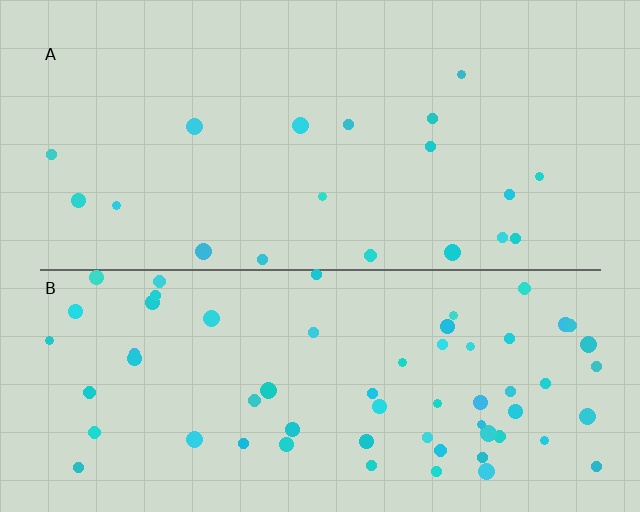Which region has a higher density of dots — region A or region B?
B (the bottom).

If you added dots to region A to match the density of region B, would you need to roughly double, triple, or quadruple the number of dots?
Approximately triple.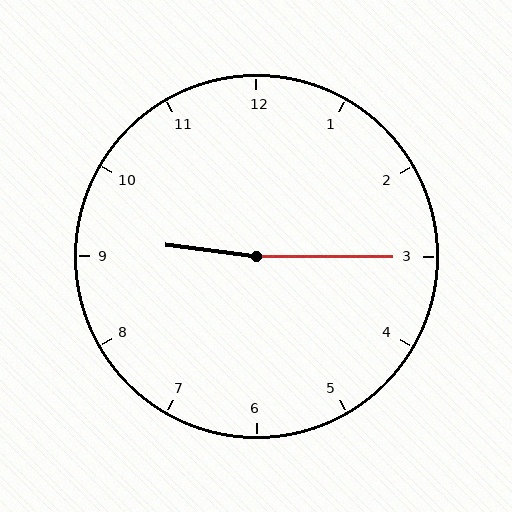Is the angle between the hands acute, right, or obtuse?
It is obtuse.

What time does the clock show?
9:15.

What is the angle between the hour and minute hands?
Approximately 172 degrees.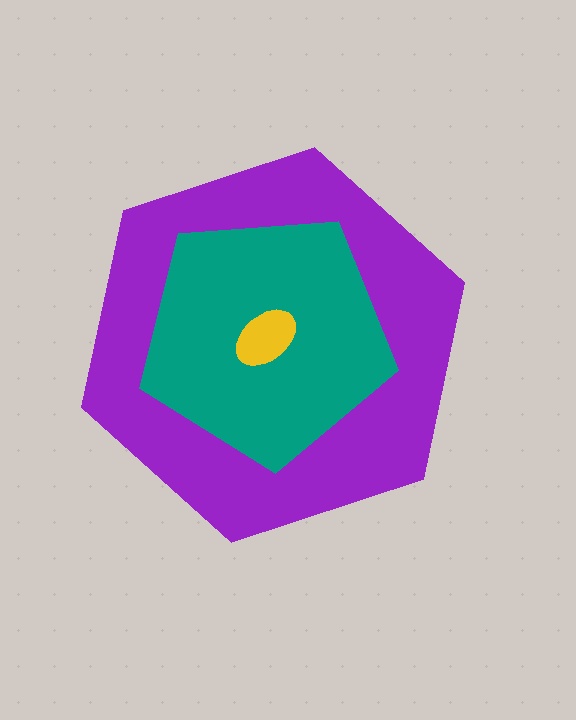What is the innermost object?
The yellow ellipse.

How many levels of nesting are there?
3.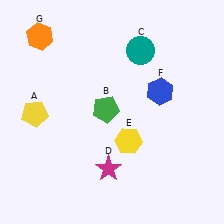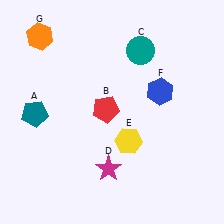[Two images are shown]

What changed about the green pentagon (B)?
In Image 1, B is green. In Image 2, it changed to red.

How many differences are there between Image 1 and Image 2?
There are 2 differences between the two images.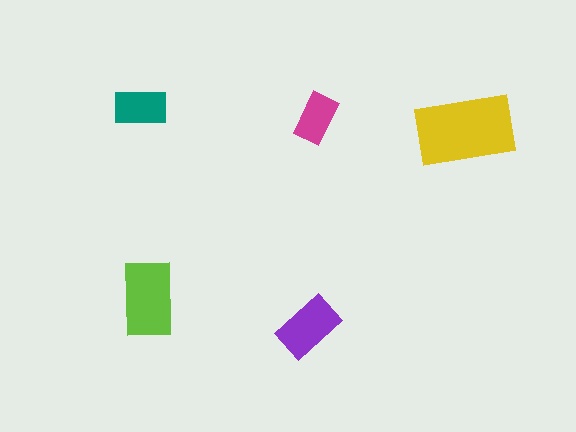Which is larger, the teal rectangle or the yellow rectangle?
The yellow one.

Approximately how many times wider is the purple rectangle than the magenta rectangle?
About 1.5 times wider.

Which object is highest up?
The teal rectangle is topmost.